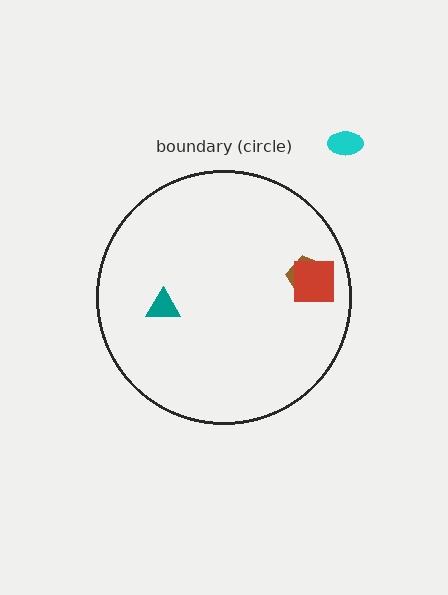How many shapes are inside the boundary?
3 inside, 1 outside.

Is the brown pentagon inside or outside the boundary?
Inside.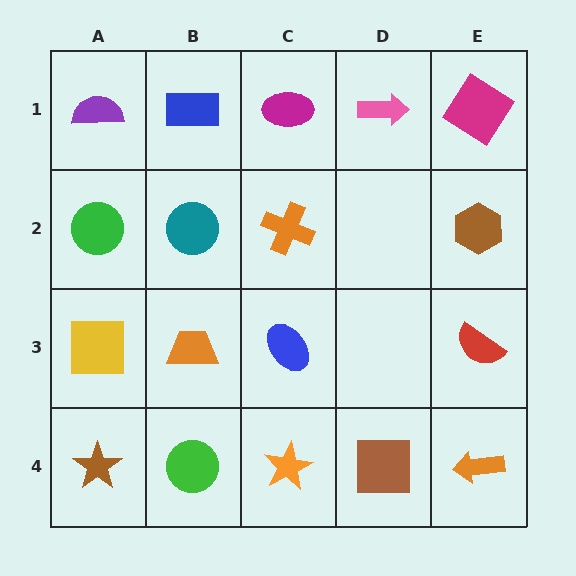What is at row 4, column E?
An orange arrow.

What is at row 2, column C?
An orange cross.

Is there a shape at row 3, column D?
No, that cell is empty.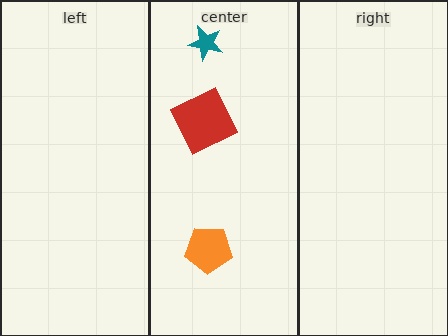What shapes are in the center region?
The orange pentagon, the teal star, the red square.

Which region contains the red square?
The center region.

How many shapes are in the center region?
3.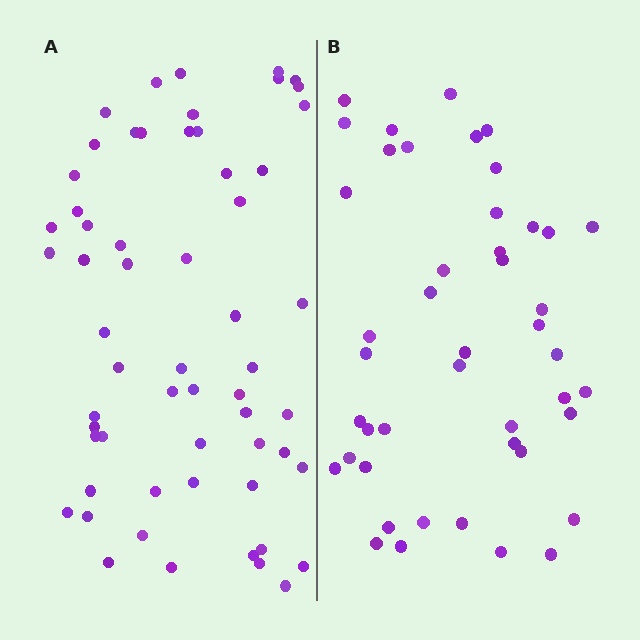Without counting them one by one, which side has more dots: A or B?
Region A (the left region) has more dots.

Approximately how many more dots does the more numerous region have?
Region A has approximately 15 more dots than region B.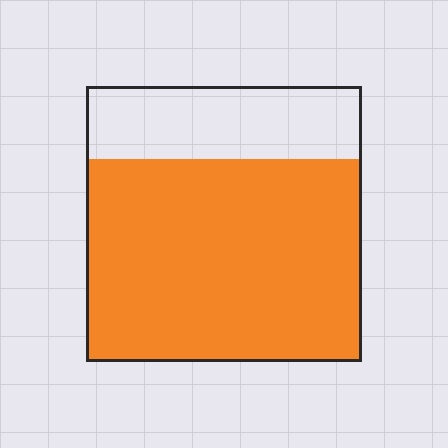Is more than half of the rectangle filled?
Yes.